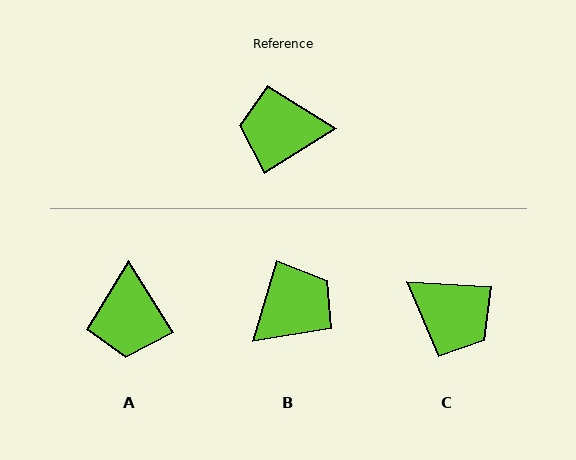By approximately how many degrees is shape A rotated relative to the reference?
Approximately 90 degrees counter-clockwise.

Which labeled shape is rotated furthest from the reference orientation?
C, about 144 degrees away.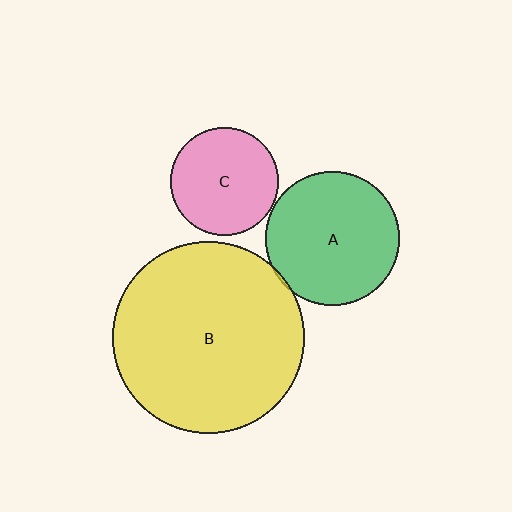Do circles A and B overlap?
Yes.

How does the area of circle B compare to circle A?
Approximately 2.0 times.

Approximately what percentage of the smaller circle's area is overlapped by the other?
Approximately 5%.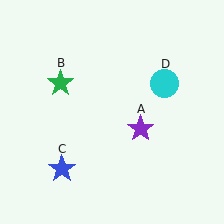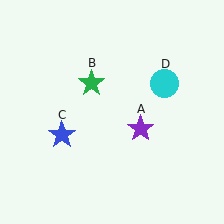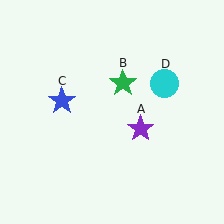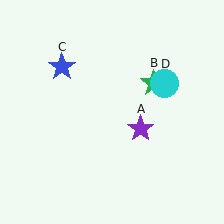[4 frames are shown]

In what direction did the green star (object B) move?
The green star (object B) moved right.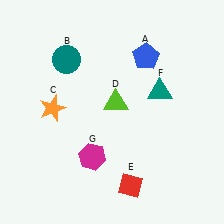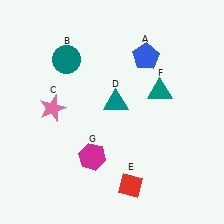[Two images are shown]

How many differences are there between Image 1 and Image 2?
There are 2 differences between the two images.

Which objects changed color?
C changed from orange to pink. D changed from lime to teal.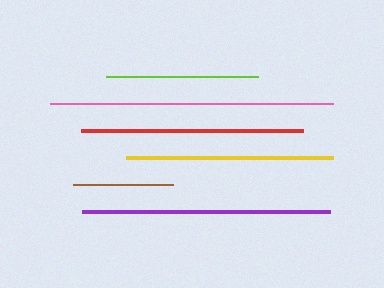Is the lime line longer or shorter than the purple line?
The purple line is longer than the lime line.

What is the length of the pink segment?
The pink segment is approximately 283 pixels long.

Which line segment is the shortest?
The brown line is the shortest at approximately 100 pixels.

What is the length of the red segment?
The red segment is approximately 222 pixels long.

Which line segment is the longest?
The pink line is the longest at approximately 283 pixels.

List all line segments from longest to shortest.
From longest to shortest: pink, purple, red, yellow, lime, brown.